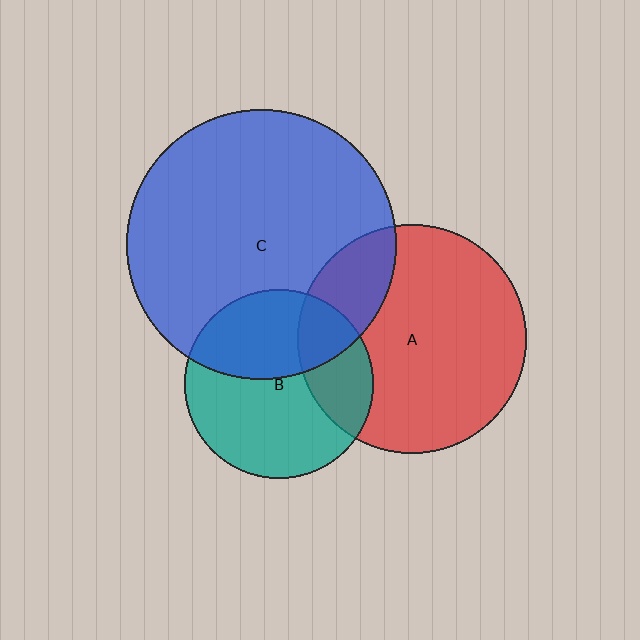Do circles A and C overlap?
Yes.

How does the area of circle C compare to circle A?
Approximately 1.4 times.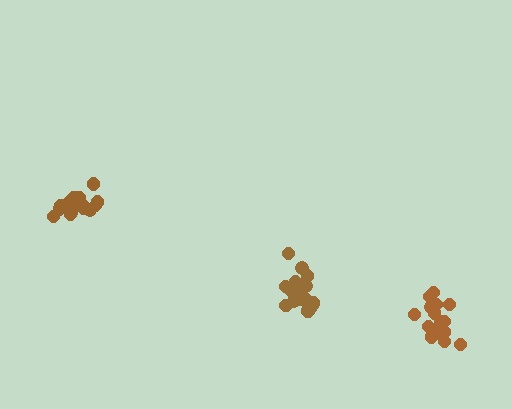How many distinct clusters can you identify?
There are 3 distinct clusters.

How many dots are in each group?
Group 1: 19 dots, Group 2: 18 dots, Group 3: 19 dots (56 total).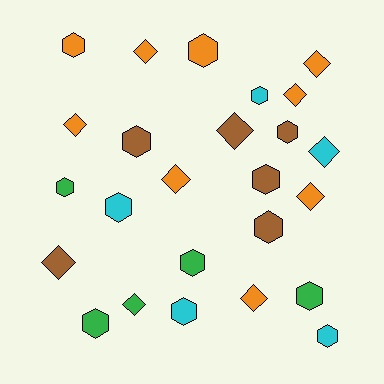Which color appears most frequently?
Orange, with 9 objects.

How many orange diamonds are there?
There are 7 orange diamonds.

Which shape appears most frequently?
Hexagon, with 14 objects.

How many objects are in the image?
There are 25 objects.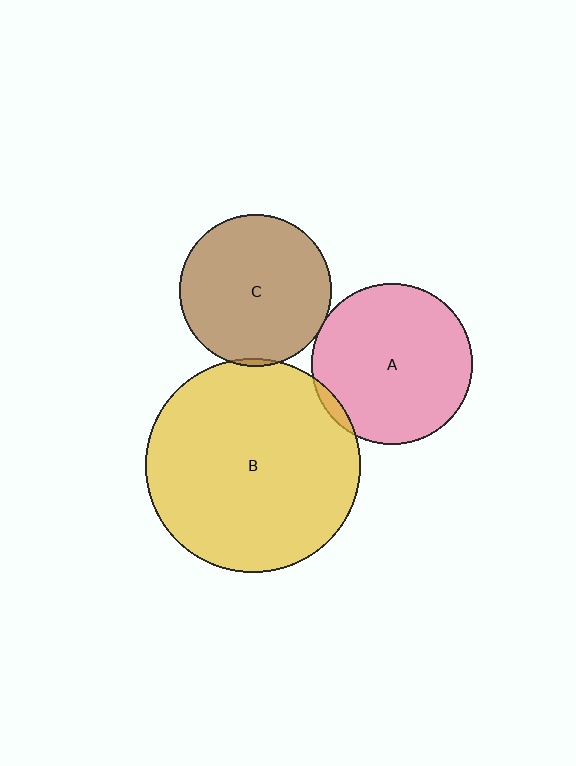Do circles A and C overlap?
Yes.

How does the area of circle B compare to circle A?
Approximately 1.8 times.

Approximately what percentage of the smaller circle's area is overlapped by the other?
Approximately 5%.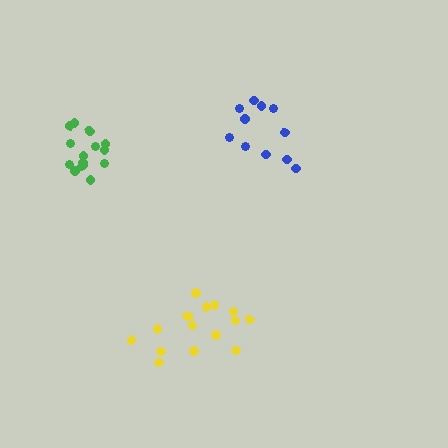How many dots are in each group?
Group 1: 11 dots, Group 2: 15 dots, Group 3: 16 dots (42 total).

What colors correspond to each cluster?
The clusters are colored: blue, green, yellow.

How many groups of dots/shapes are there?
There are 3 groups.